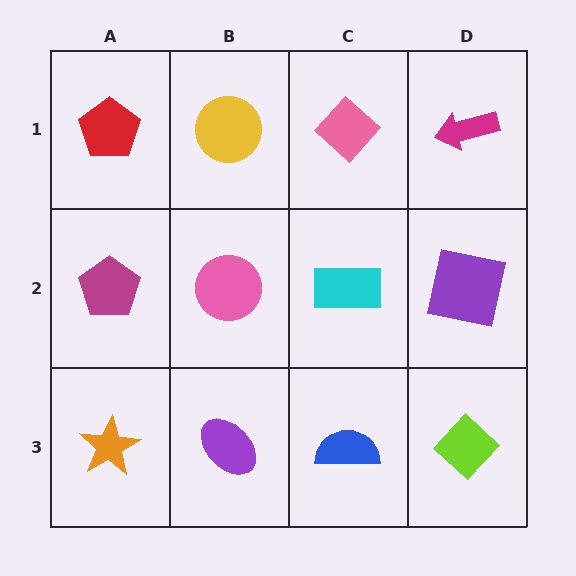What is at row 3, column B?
A purple ellipse.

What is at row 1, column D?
A magenta arrow.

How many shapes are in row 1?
4 shapes.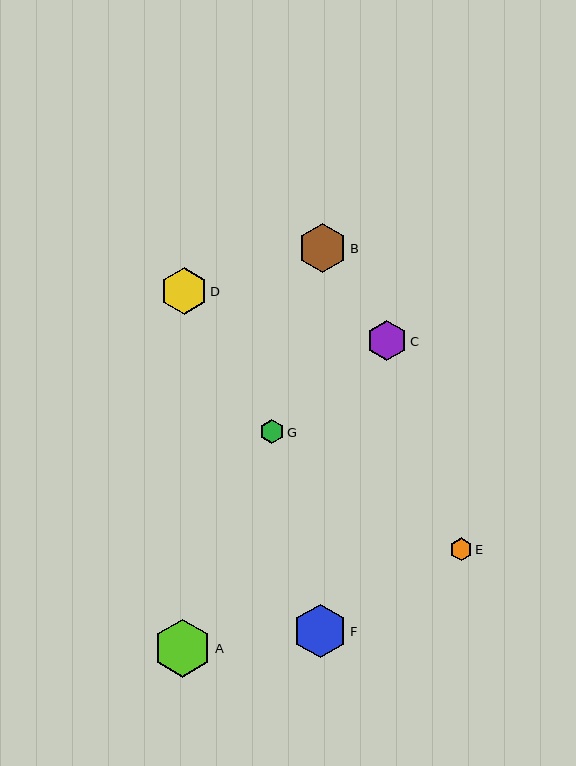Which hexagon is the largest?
Hexagon A is the largest with a size of approximately 58 pixels.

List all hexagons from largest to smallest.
From largest to smallest: A, F, B, D, C, G, E.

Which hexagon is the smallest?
Hexagon E is the smallest with a size of approximately 23 pixels.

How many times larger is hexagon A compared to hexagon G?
Hexagon A is approximately 2.4 times the size of hexagon G.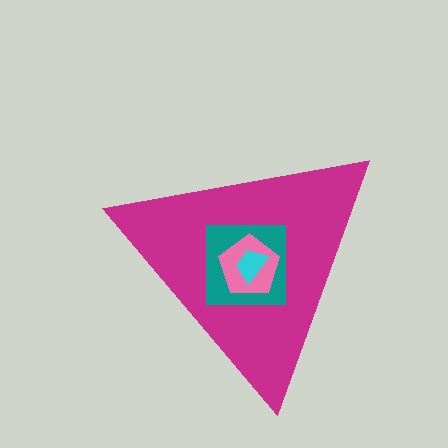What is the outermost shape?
The magenta triangle.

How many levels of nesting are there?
4.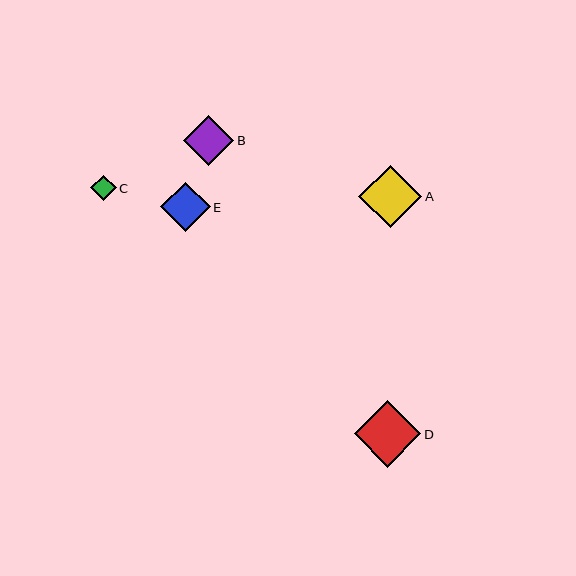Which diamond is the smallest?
Diamond C is the smallest with a size of approximately 25 pixels.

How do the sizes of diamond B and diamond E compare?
Diamond B and diamond E are approximately the same size.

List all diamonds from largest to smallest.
From largest to smallest: D, A, B, E, C.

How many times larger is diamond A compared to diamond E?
Diamond A is approximately 1.3 times the size of diamond E.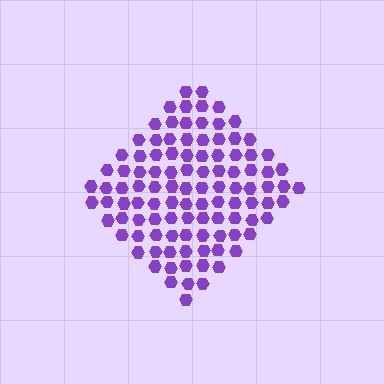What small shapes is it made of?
It is made of small hexagons.